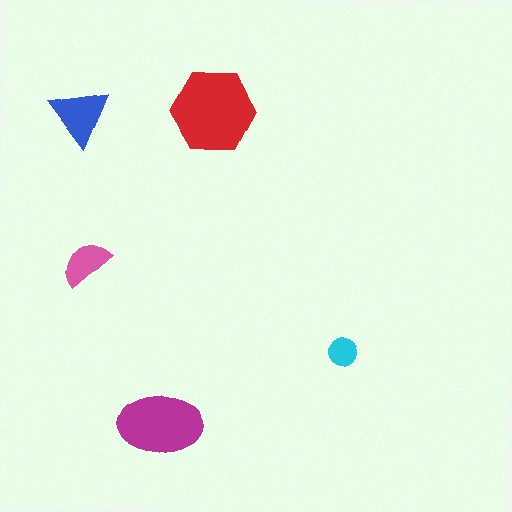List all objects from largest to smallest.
The red hexagon, the magenta ellipse, the blue triangle, the pink semicircle, the cyan circle.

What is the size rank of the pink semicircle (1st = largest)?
4th.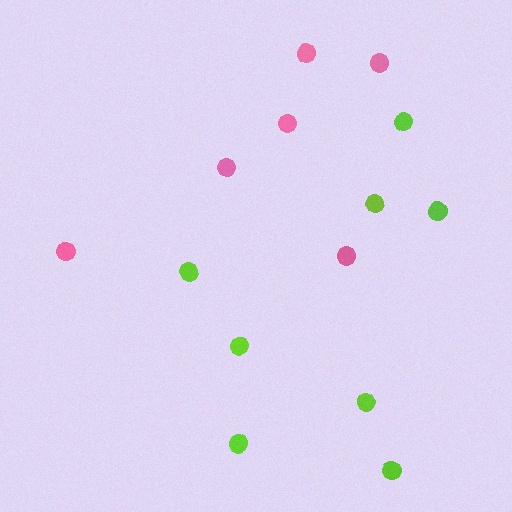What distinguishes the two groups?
There are 2 groups: one group of lime circles (8) and one group of pink circles (6).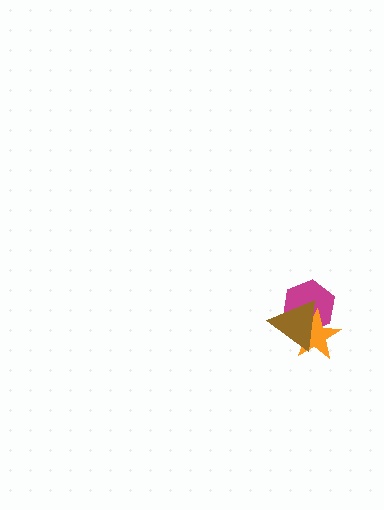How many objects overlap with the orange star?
2 objects overlap with the orange star.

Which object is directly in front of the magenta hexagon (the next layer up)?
The orange star is directly in front of the magenta hexagon.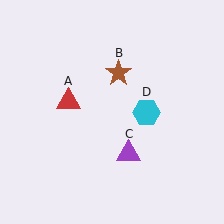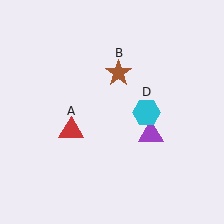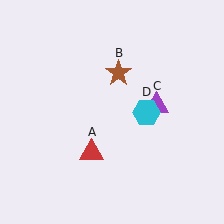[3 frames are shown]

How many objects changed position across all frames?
2 objects changed position: red triangle (object A), purple triangle (object C).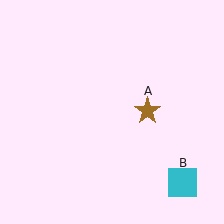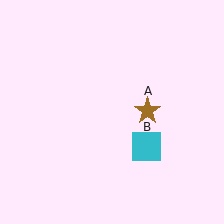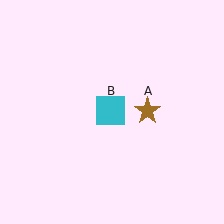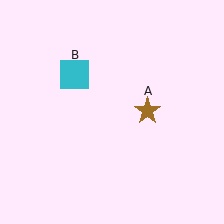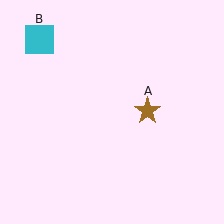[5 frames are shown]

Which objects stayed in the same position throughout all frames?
Brown star (object A) remained stationary.